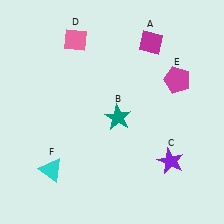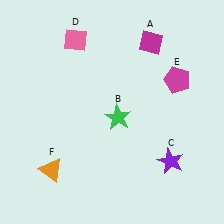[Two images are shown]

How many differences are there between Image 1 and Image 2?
There are 2 differences between the two images.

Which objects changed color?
B changed from teal to green. F changed from cyan to orange.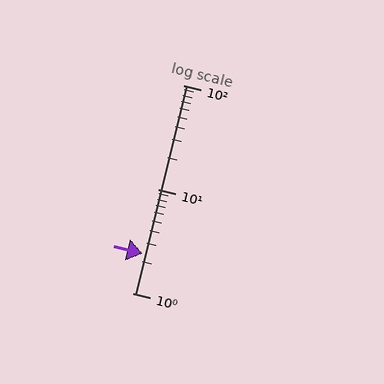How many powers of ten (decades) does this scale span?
The scale spans 2 decades, from 1 to 100.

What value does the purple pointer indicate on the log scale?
The pointer indicates approximately 2.4.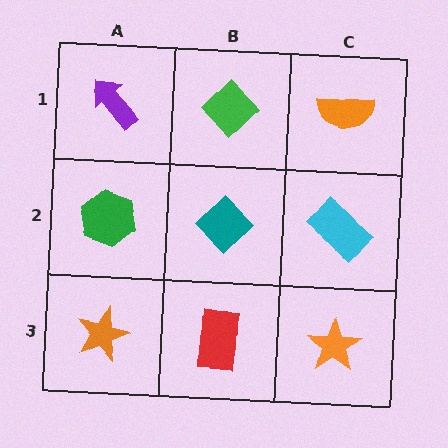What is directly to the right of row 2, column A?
A teal diamond.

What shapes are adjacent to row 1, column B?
A teal diamond (row 2, column B), a purple arrow (row 1, column A), an orange semicircle (row 1, column C).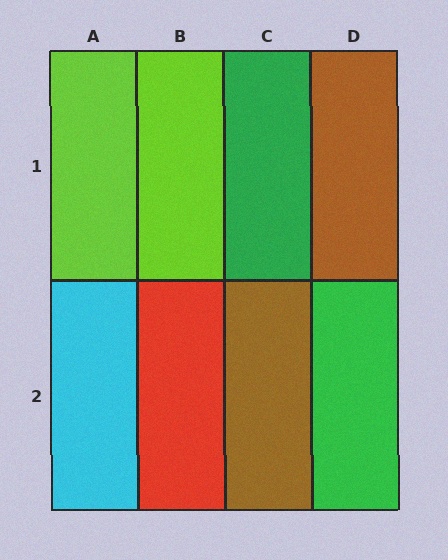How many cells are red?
1 cell is red.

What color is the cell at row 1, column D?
Brown.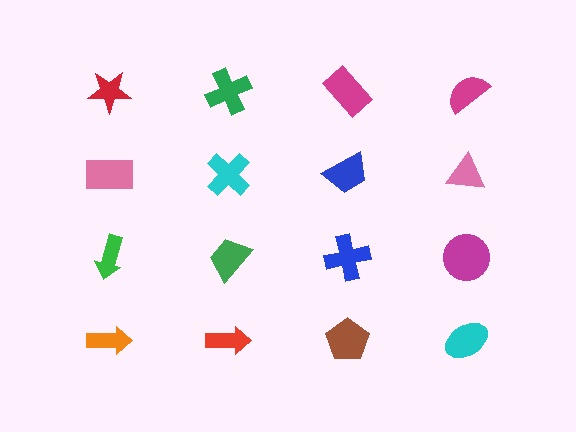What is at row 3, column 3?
A blue cross.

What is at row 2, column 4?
A pink triangle.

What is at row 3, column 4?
A magenta circle.